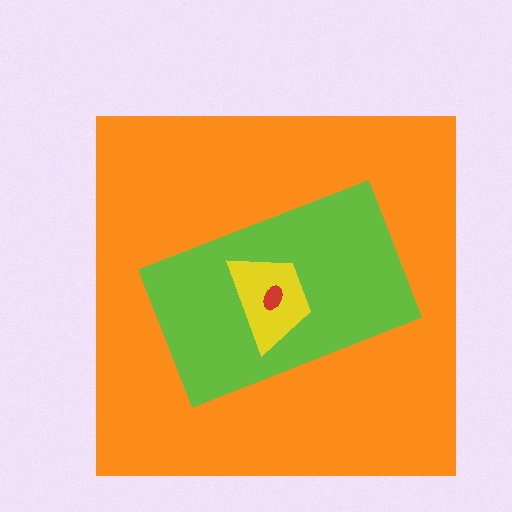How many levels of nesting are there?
4.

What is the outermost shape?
The orange square.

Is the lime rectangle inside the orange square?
Yes.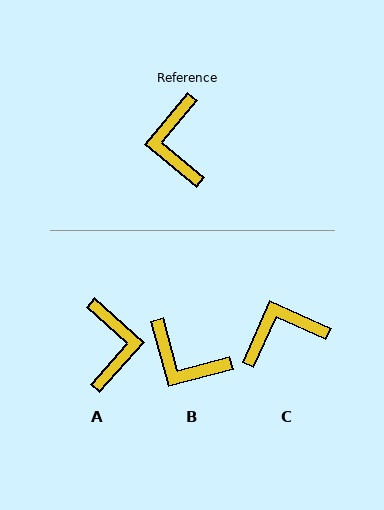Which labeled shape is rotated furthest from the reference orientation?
A, about 178 degrees away.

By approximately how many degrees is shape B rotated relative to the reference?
Approximately 55 degrees counter-clockwise.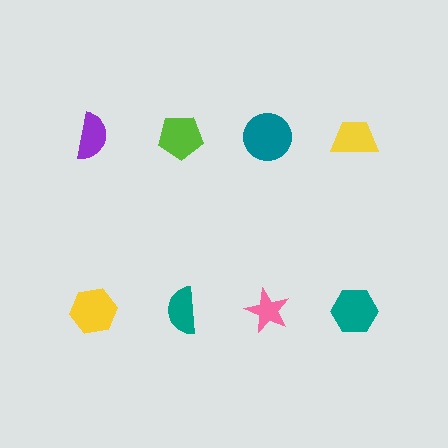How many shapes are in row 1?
4 shapes.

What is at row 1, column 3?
A teal circle.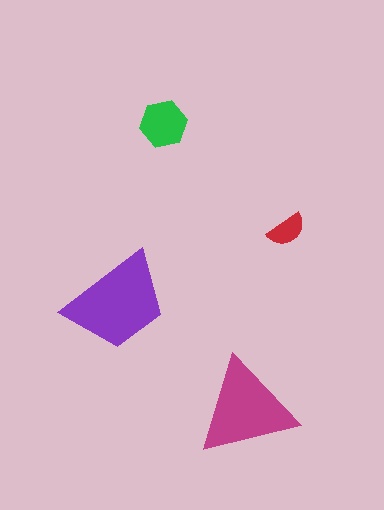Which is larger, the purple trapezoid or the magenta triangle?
The purple trapezoid.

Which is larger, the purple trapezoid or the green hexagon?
The purple trapezoid.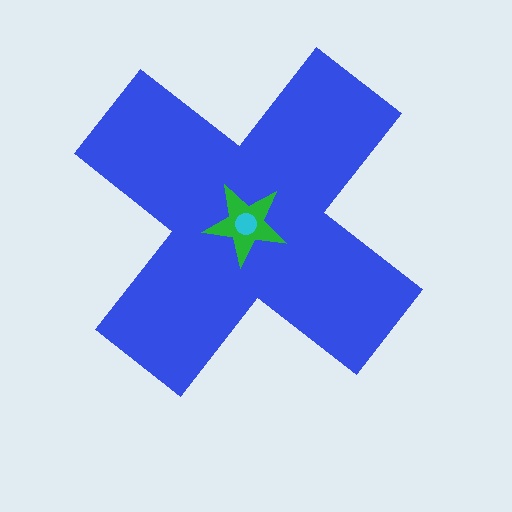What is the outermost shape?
The blue cross.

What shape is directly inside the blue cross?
The green star.